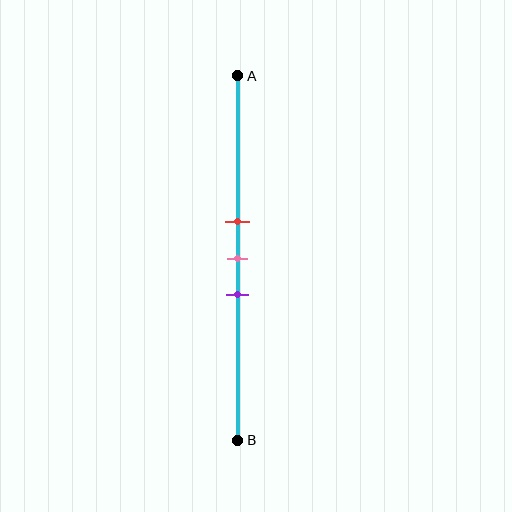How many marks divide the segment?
There are 3 marks dividing the segment.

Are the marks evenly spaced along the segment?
Yes, the marks are approximately evenly spaced.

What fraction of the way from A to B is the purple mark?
The purple mark is approximately 60% (0.6) of the way from A to B.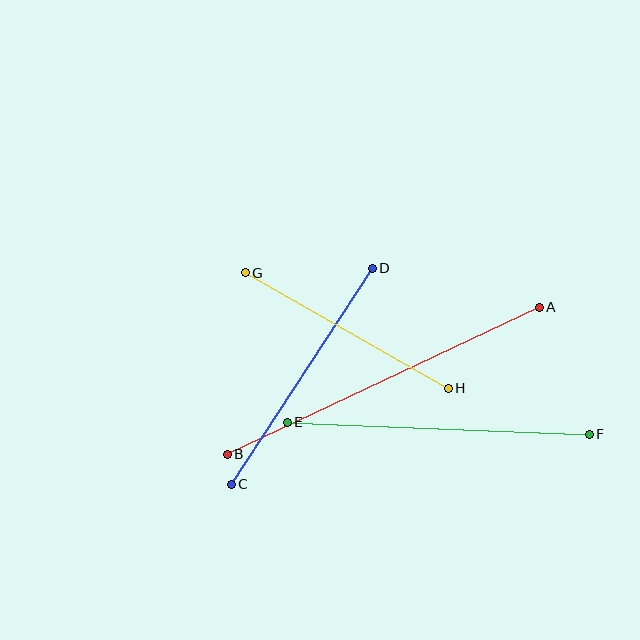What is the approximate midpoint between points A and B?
The midpoint is at approximately (383, 381) pixels.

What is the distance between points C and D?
The distance is approximately 258 pixels.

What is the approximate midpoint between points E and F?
The midpoint is at approximately (438, 428) pixels.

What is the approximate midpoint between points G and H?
The midpoint is at approximately (347, 330) pixels.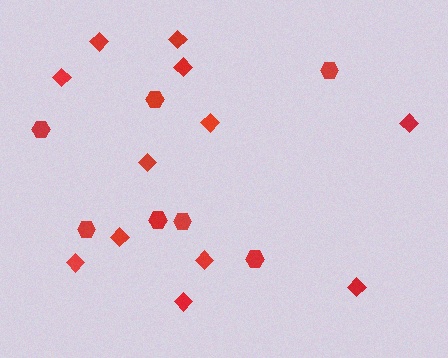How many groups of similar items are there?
There are 2 groups: one group of hexagons (7) and one group of diamonds (12).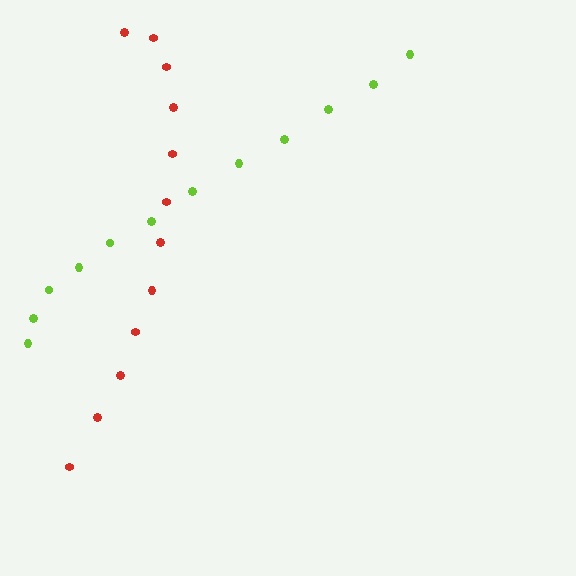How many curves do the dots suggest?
There are 2 distinct paths.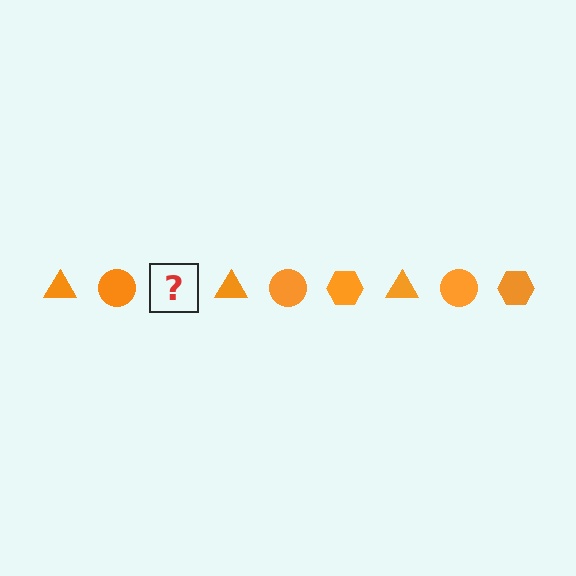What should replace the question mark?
The question mark should be replaced with an orange hexagon.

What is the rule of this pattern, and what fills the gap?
The rule is that the pattern cycles through triangle, circle, hexagon shapes in orange. The gap should be filled with an orange hexagon.